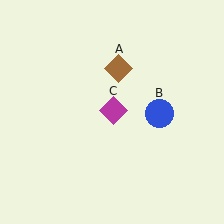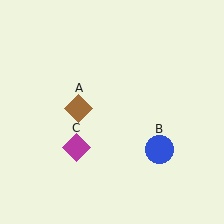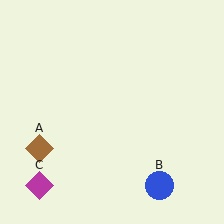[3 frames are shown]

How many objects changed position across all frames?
3 objects changed position: brown diamond (object A), blue circle (object B), magenta diamond (object C).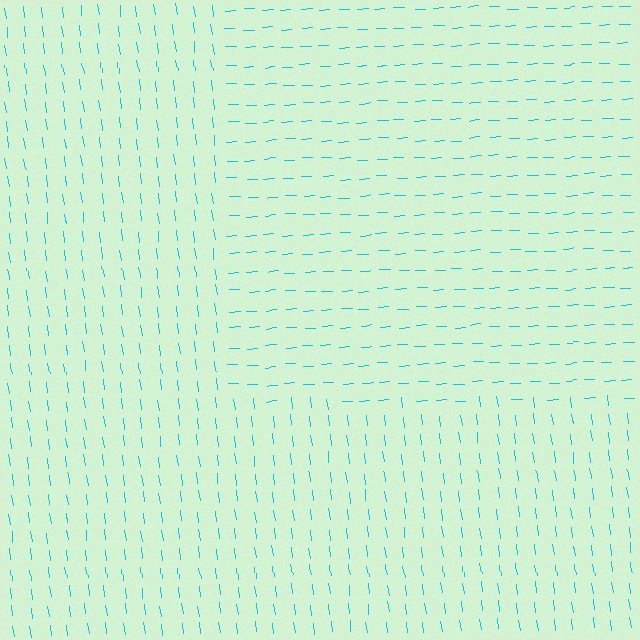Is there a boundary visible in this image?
Yes, there is a texture boundary formed by a change in line orientation.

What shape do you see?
I see a rectangle.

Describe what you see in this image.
The image is filled with small cyan line segments. A rectangle region in the image has lines oriented differently from the surrounding lines, creating a visible texture boundary.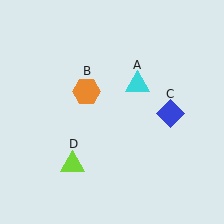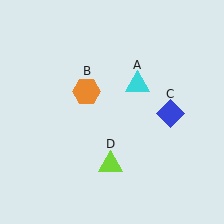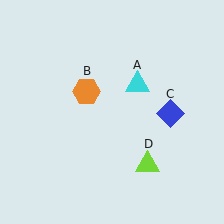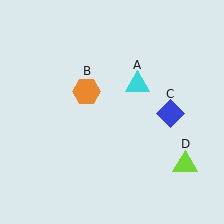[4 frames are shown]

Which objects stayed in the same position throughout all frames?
Cyan triangle (object A) and orange hexagon (object B) and blue diamond (object C) remained stationary.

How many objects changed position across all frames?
1 object changed position: lime triangle (object D).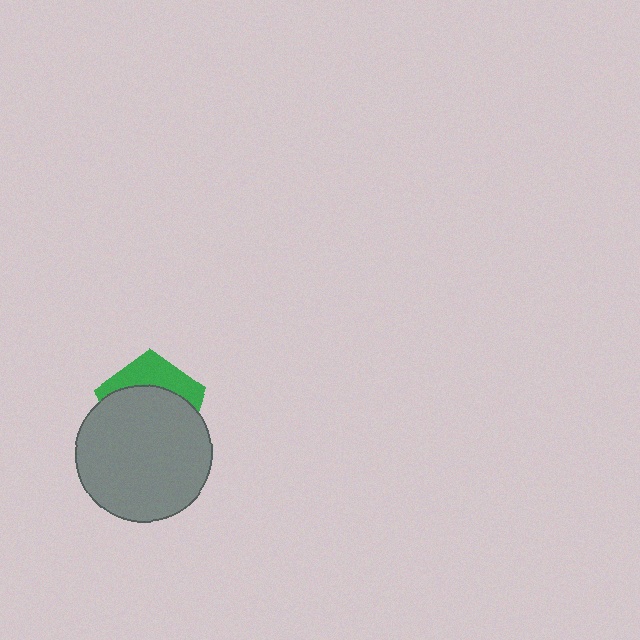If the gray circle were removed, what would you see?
You would see the complete green pentagon.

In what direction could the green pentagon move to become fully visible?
The green pentagon could move up. That would shift it out from behind the gray circle entirely.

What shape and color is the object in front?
The object in front is a gray circle.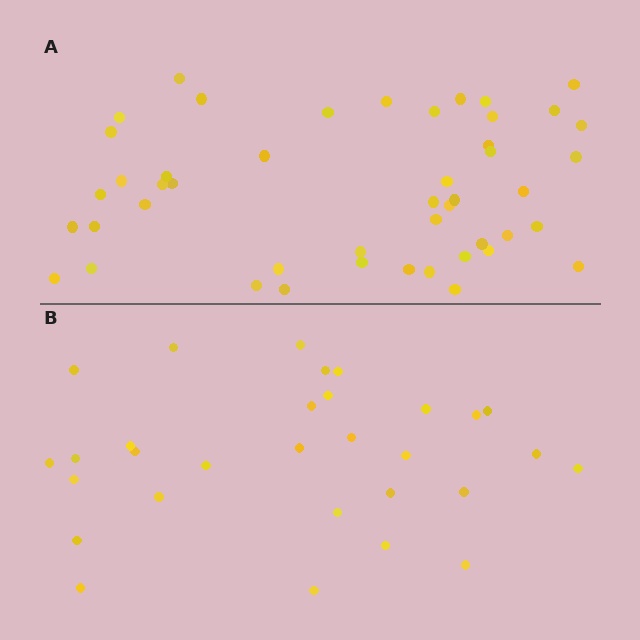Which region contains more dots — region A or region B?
Region A (the top region) has more dots.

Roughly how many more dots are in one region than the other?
Region A has approximately 15 more dots than region B.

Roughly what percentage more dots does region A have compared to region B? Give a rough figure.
About 55% more.